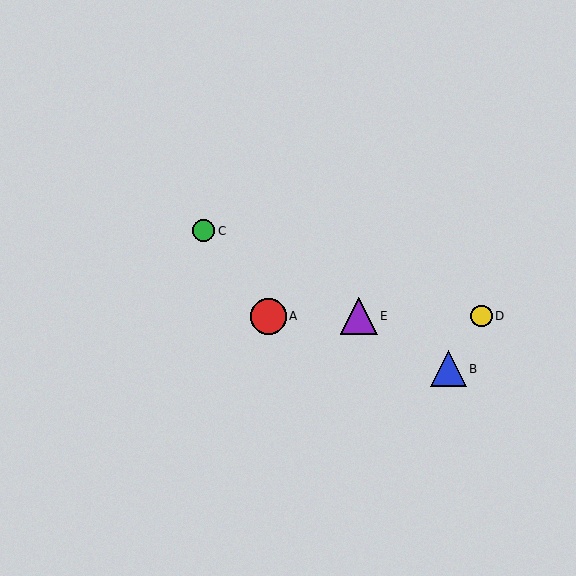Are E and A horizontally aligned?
Yes, both are at y≈316.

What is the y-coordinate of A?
Object A is at y≈316.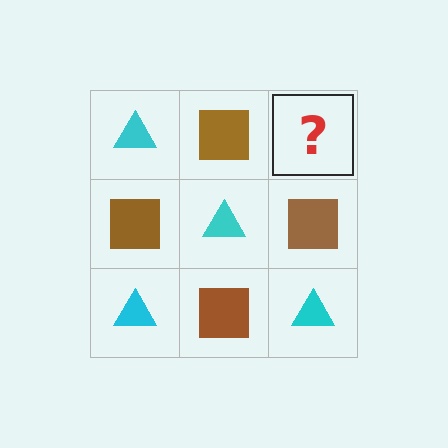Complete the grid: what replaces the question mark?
The question mark should be replaced with a cyan triangle.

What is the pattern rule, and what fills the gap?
The rule is that it alternates cyan triangle and brown square in a checkerboard pattern. The gap should be filled with a cyan triangle.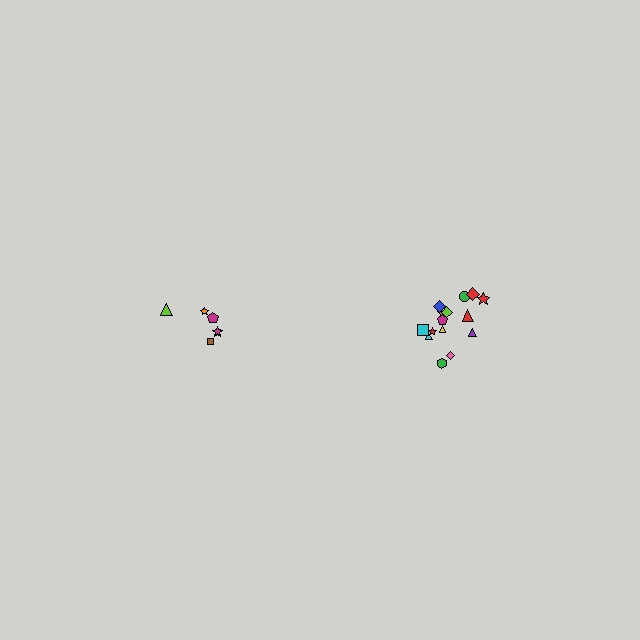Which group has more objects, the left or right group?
The right group.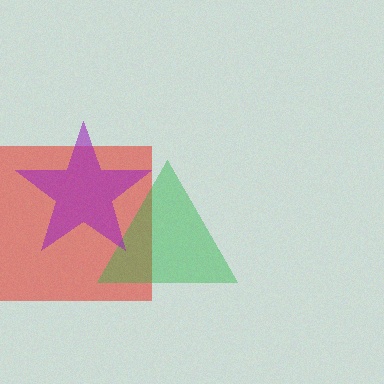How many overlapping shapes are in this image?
There are 3 overlapping shapes in the image.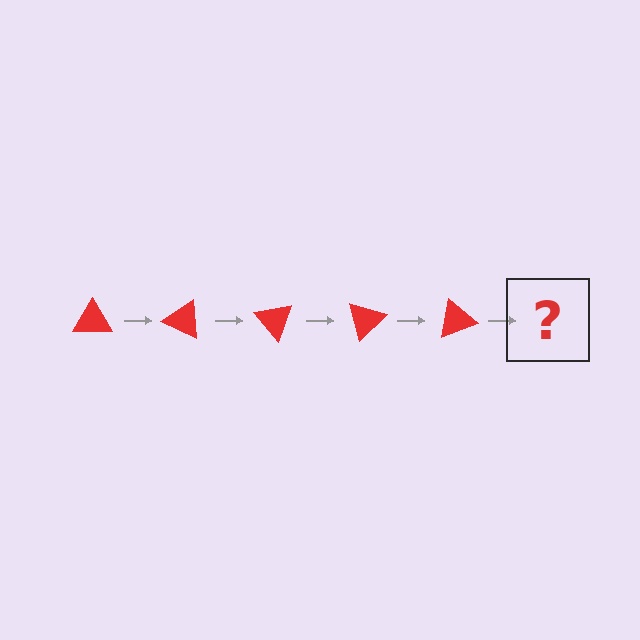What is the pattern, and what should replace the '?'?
The pattern is that the triangle rotates 25 degrees each step. The '?' should be a red triangle rotated 125 degrees.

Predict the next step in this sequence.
The next step is a red triangle rotated 125 degrees.